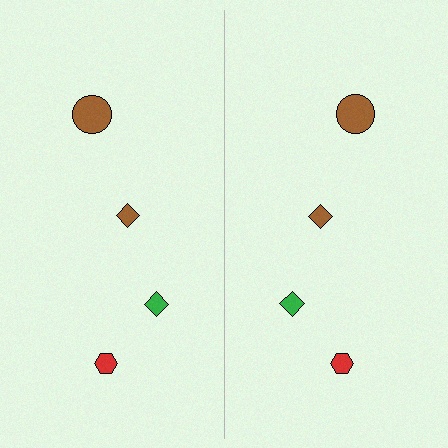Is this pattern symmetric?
Yes, this pattern has bilateral (reflection) symmetry.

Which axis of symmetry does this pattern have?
The pattern has a vertical axis of symmetry running through the center of the image.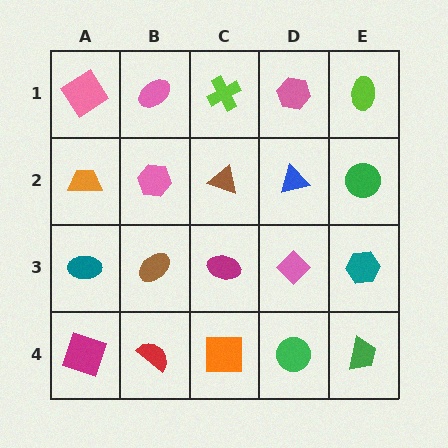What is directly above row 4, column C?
A magenta ellipse.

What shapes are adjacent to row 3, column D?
A blue triangle (row 2, column D), a green circle (row 4, column D), a magenta ellipse (row 3, column C), a teal hexagon (row 3, column E).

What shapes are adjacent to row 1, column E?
A green circle (row 2, column E), a pink hexagon (row 1, column D).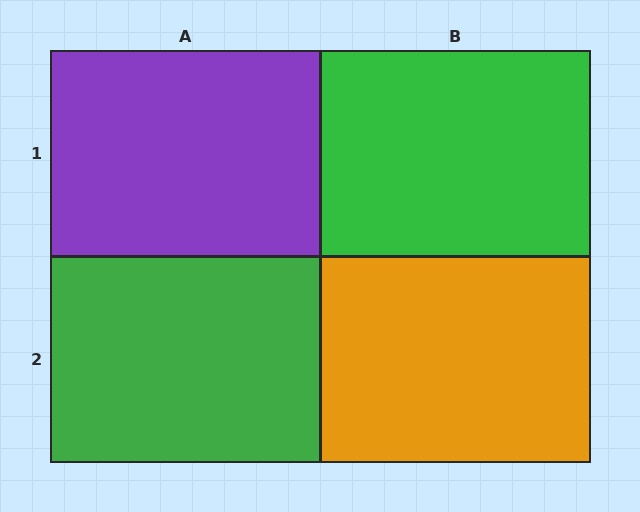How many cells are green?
2 cells are green.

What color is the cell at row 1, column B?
Green.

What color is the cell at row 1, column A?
Purple.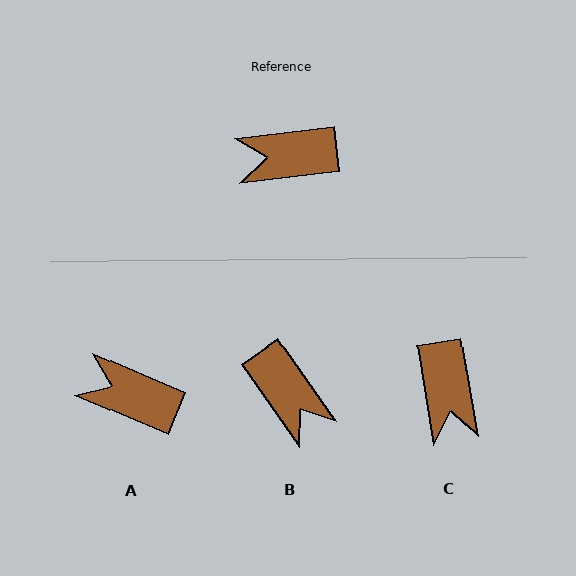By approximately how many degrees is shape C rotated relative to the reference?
Approximately 93 degrees counter-clockwise.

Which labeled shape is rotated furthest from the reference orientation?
B, about 118 degrees away.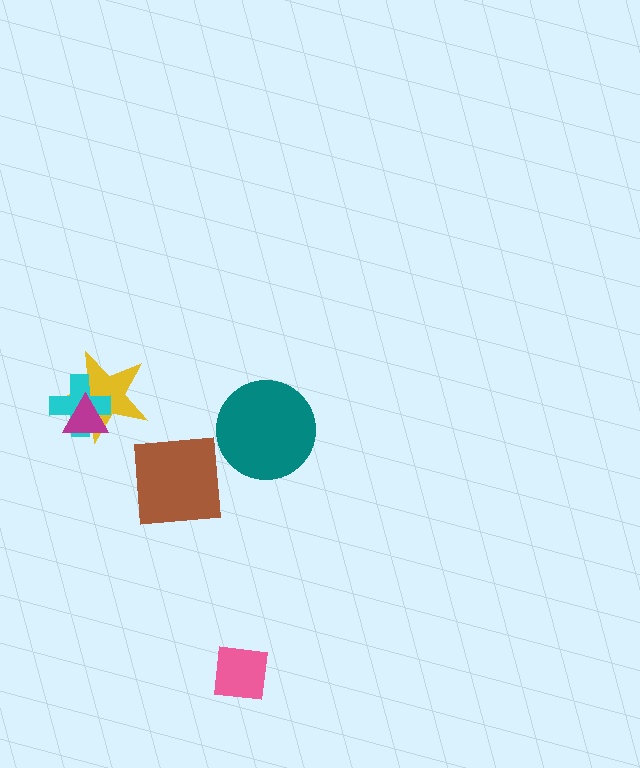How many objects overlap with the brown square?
0 objects overlap with the brown square.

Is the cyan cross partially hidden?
Yes, it is partially covered by another shape.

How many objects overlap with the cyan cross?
2 objects overlap with the cyan cross.